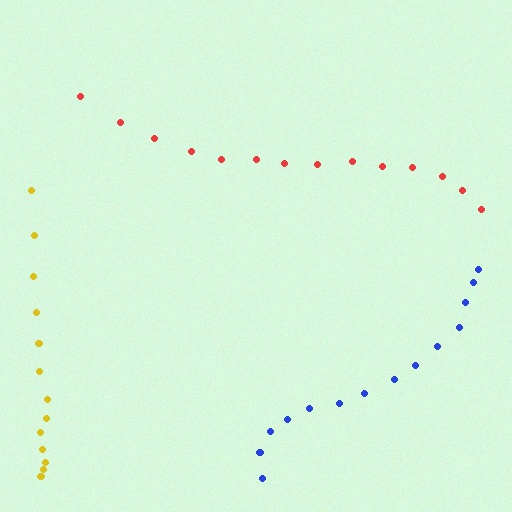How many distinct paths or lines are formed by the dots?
There are 3 distinct paths.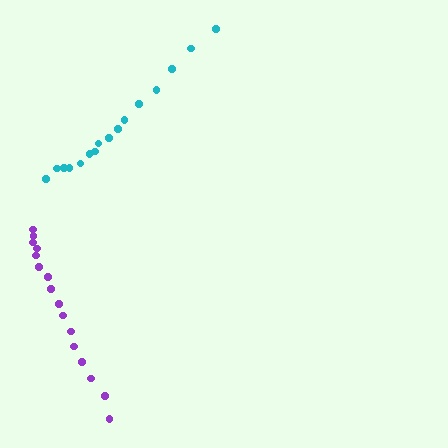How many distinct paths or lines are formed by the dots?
There are 2 distinct paths.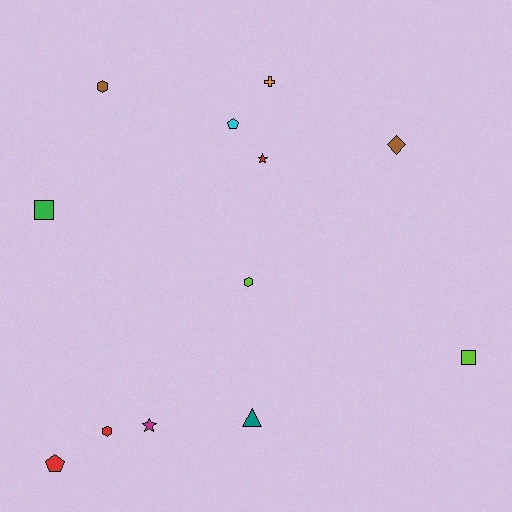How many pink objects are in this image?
There are no pink objects.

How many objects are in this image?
There are 12 objects.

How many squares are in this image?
There are 2 squares.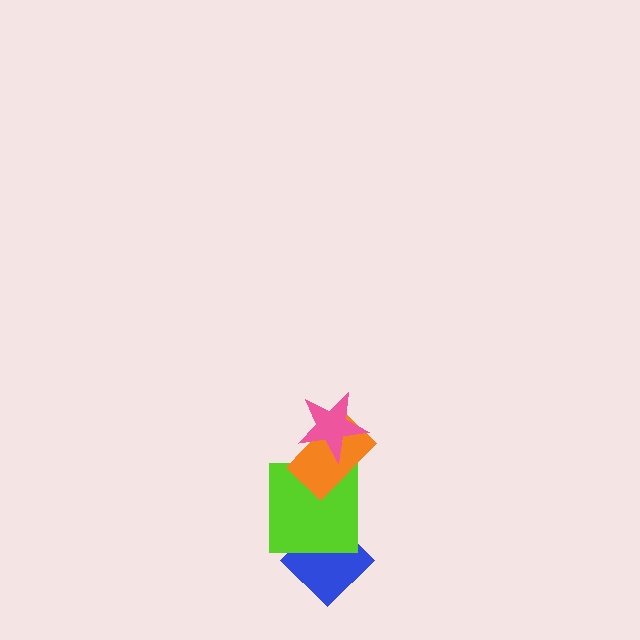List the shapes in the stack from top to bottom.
From top to bottom: the pink star, the orange rectangle, the lime square, the blue diamond.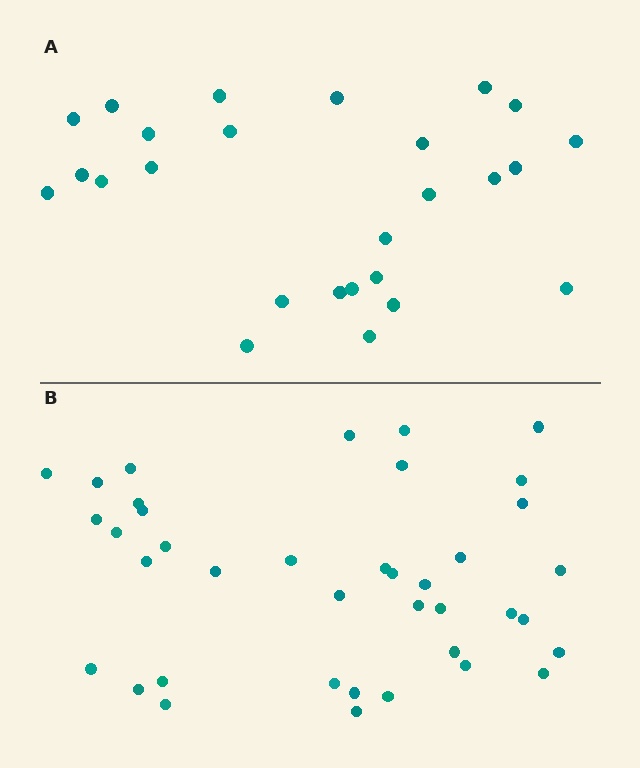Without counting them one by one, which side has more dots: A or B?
Region B (the bottom region) has more dots.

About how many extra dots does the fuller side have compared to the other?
Region B has approximately 15 more dots than region A.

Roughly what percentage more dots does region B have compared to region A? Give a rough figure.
About 50% more.